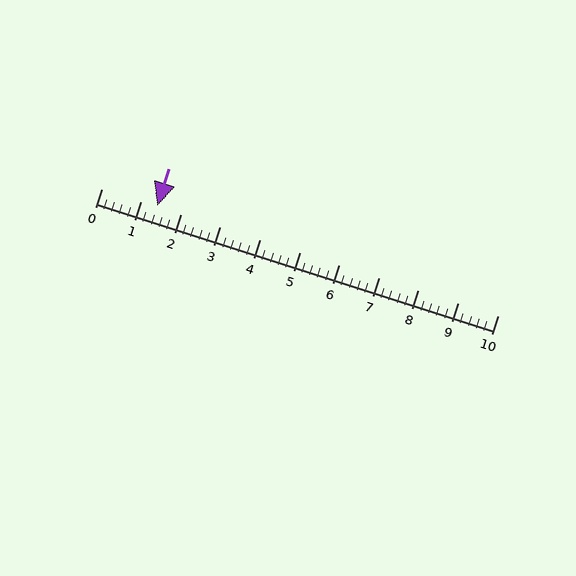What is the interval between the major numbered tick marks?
The major tick marks are spaced 1 units apart.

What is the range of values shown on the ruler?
The ruler shows values from 0 to 10.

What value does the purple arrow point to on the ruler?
The purple arrow points to approximately 1.4.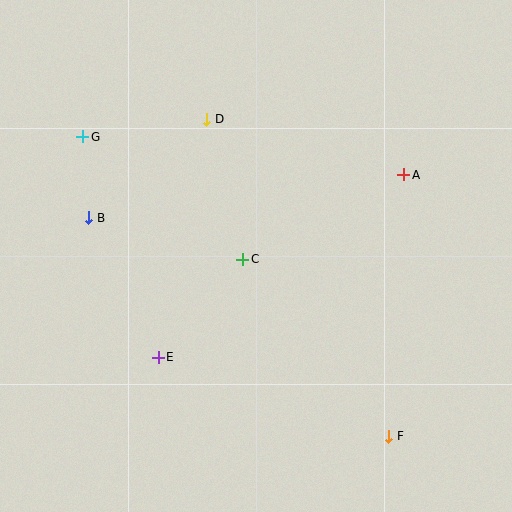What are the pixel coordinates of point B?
Point B is at (89, 218).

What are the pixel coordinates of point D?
Point D is at (207, 119).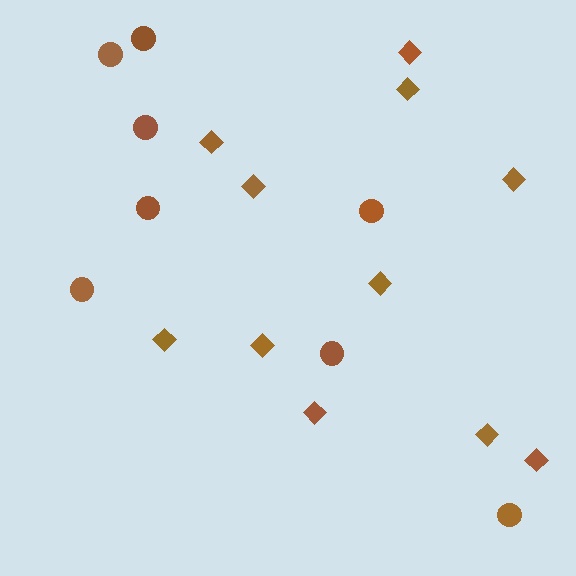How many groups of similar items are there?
There are 2 groups: one group of diamonds (11) and one group of circles (8).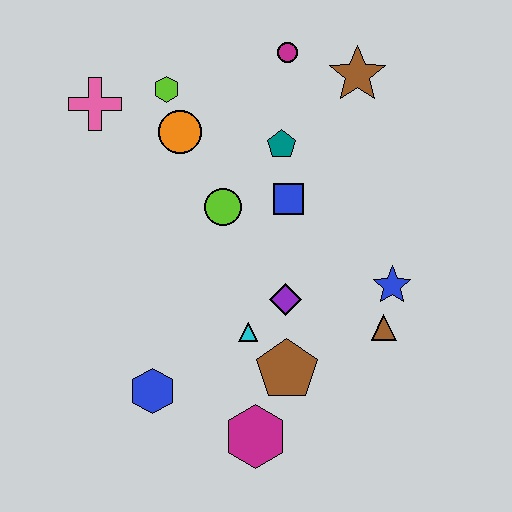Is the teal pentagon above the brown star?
No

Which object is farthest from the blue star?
The pink cross is farthest from the blue star.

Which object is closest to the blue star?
The brown triangle is closest to the blue star.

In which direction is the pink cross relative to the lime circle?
The pink cross is to the left of the lime circle.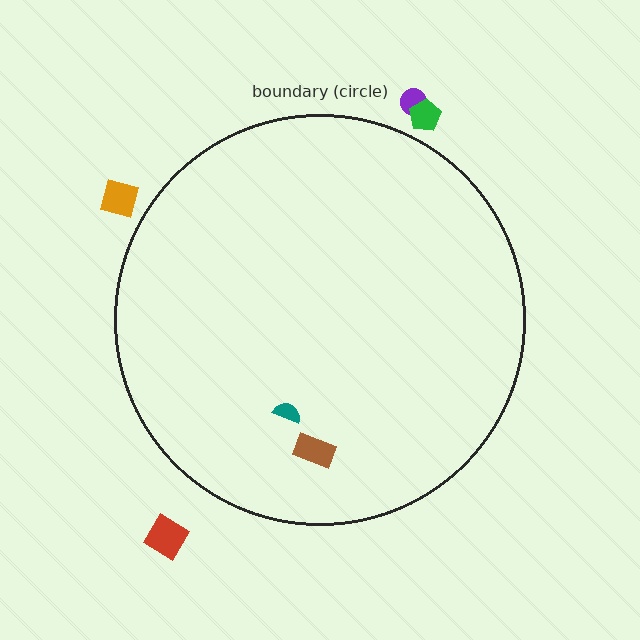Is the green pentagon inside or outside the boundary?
Outside.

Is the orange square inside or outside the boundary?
Outside.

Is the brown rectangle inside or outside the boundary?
Inside.